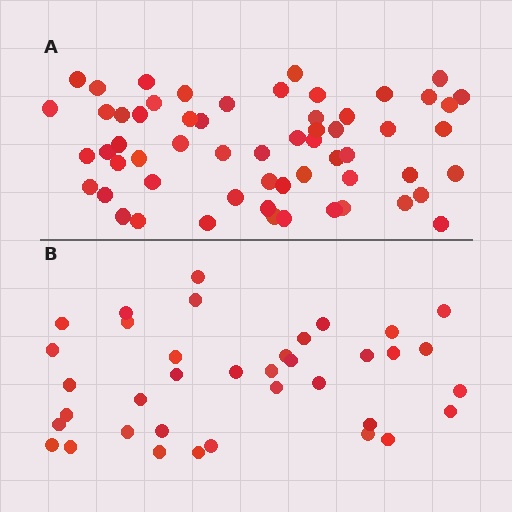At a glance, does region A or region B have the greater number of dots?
Region A (the top region) has more dots.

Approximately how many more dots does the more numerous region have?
Region A has approximately 20 more dots than region B.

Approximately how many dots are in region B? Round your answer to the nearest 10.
About 40 dots. (The exact count is 37, which rounds to 40.)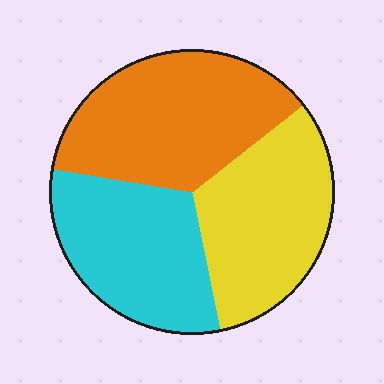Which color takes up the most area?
Orange, at roughly 35%.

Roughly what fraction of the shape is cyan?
Cyan takes up between a quarter and a half of the shape.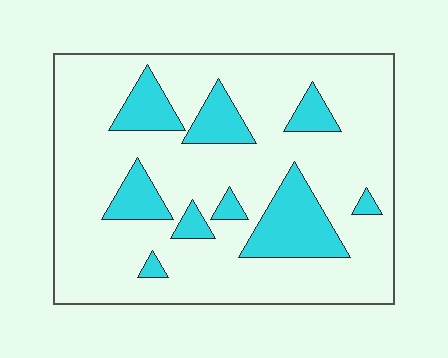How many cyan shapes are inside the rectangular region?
9.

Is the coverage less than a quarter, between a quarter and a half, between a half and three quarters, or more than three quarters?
Less than a quarter.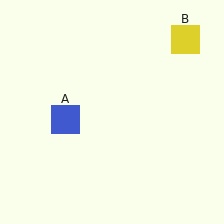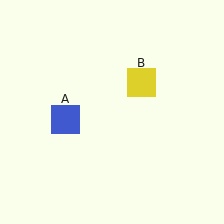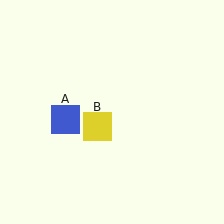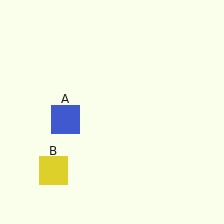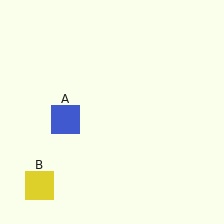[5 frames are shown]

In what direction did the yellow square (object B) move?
The yellow square (object B) moved down and to the left.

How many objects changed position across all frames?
1 object changed position: yellow square (object B).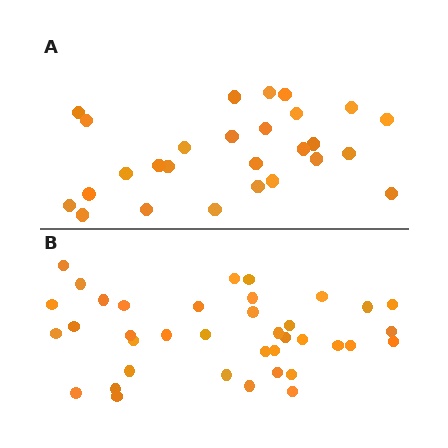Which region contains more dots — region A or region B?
Region B (the bottom region) has more dots.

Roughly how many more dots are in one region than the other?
Region B has roughly 12 or so more dots than region A.